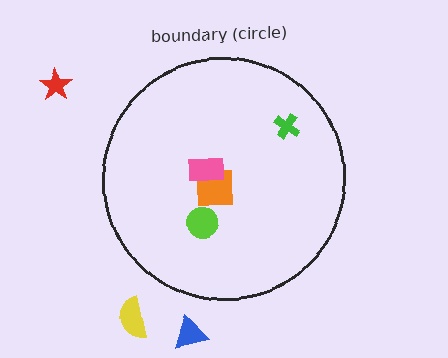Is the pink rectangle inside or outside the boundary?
Inside.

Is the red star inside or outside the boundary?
Outside.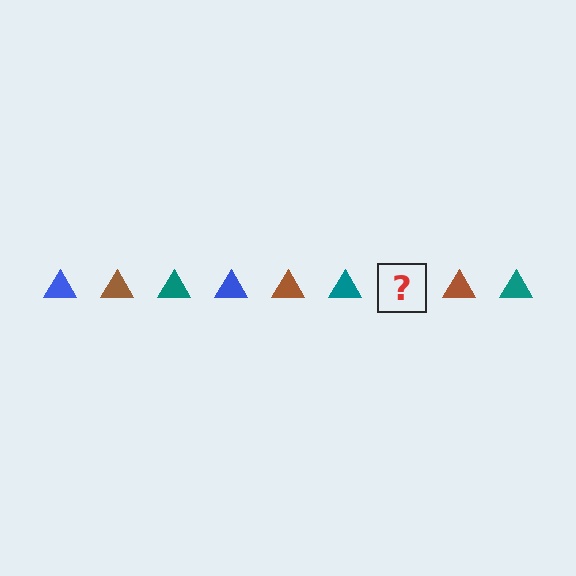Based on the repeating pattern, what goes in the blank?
The blank should be a blue triangle.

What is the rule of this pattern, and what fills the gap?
The rule is that the pattern cycles through blue, brown, teal triangles. The gap should be filled with a blue triangle.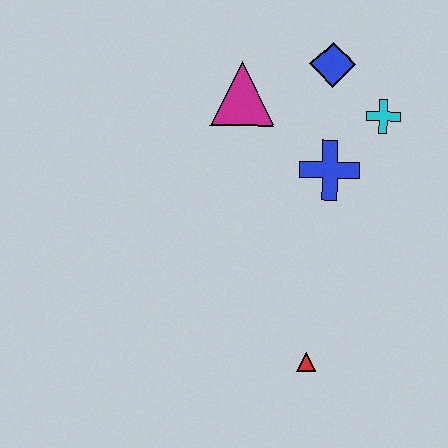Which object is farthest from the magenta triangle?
The red triangle is farthest from the magenta triangle.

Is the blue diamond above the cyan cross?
Yes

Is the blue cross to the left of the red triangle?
No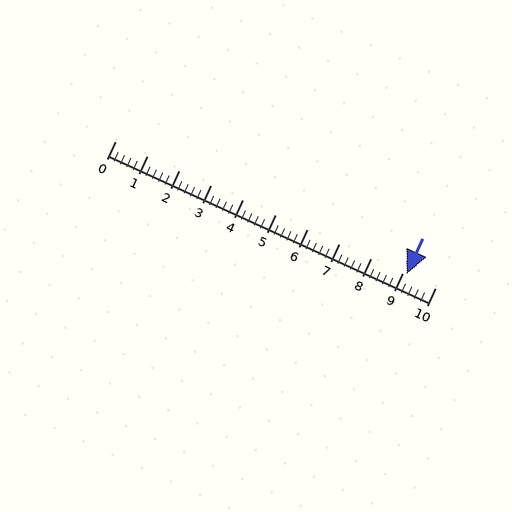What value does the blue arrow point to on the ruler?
The blue arrow points to approximately 9.1.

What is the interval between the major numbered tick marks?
The major tick marks are spaced 1 units apart.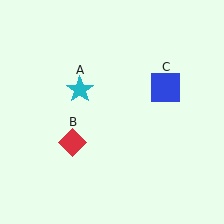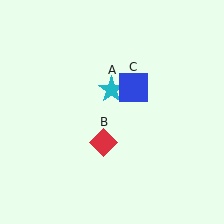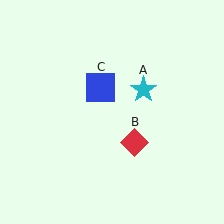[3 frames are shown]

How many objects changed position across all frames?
3 objects changed position: cyan star (object A), red diamond (object B), blue square (object C).